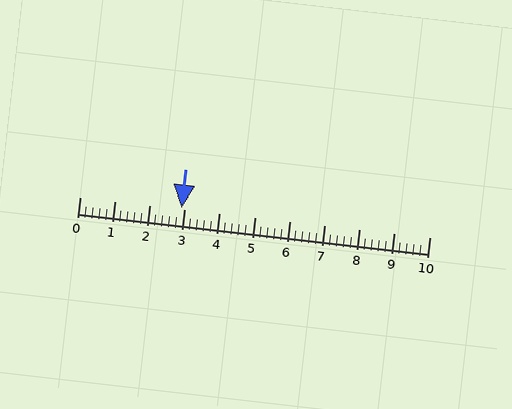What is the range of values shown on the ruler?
The ruler shows values from 0 to 10.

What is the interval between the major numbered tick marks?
The major tick marks are spaced 1 units apart.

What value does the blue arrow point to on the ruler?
The blue arrow points to approximately 2.9.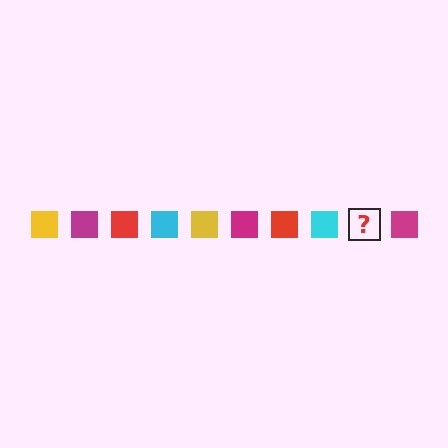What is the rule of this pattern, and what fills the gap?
The rule is that the pattern cycles through yellow, magenta, red, cyan squares. The gap should be filled with a yellow square.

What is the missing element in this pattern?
The missing element is a yellow square.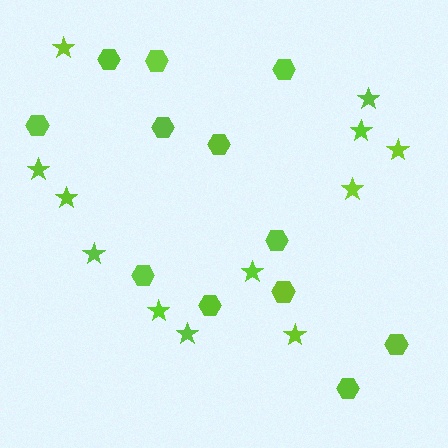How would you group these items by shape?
There are 2 groups: one group of hexagons (12) and one group of stars (12).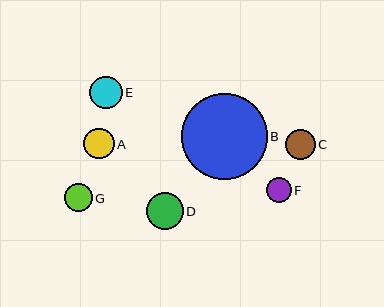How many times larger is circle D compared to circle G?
Circle D is approximately 1.3 times the size of circle G.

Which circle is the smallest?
Circle F is the smallest with a size of approximately 25 pixels.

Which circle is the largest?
Circle B is the largest with a size of approximately 86 pixels.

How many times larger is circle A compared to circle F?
Circle A is approximately 1.2 times the size of circle F.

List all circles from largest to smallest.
From largest to smallest: B, D, E, A, C, G, F.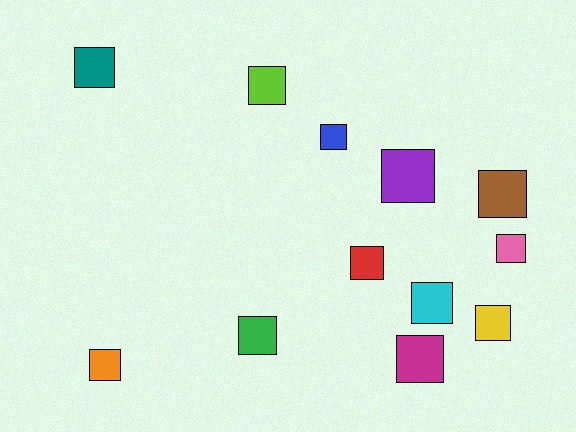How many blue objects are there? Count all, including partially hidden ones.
There is 1 blue object.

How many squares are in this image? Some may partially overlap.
There are 12 squares.